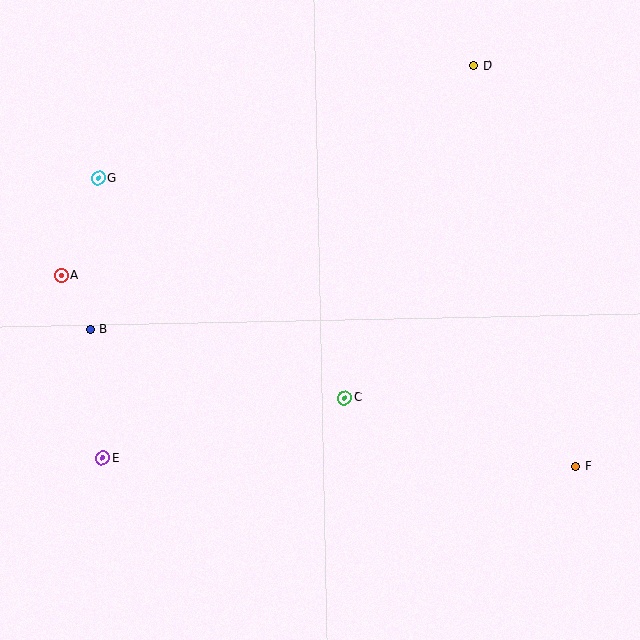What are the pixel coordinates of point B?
Point B is at (90, 329).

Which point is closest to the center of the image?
Point C at (344, 398) is closest to the center.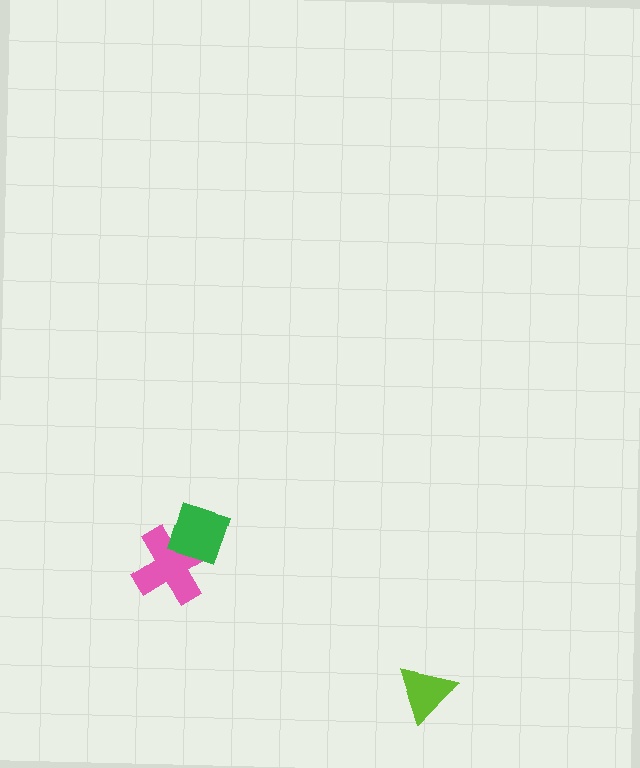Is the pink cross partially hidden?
Yes, it is partially covered by another shape.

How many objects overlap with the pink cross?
1 object overlaps with the pink cross.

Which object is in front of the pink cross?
The green diamond is in front of the pink cross.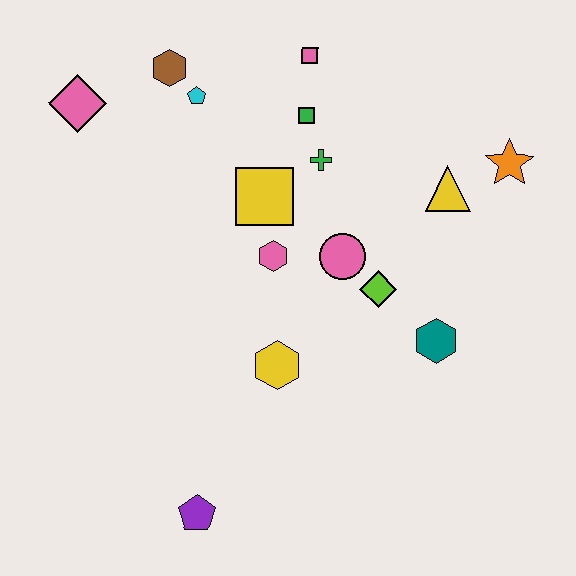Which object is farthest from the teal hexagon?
The pink diamond is farthest from the teal hexagon.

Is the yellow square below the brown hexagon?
Yes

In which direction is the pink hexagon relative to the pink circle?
The pink hexagon is to the left of the pink circle.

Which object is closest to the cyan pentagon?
The brown hexagon is closest to the cyan pentagon.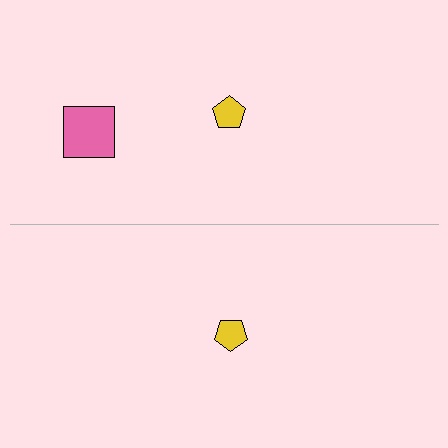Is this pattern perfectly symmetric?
No, the pattern is not perfectly symmetric. A pink square is missing from the bottom side.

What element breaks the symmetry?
A pink square is missing from the bottom side.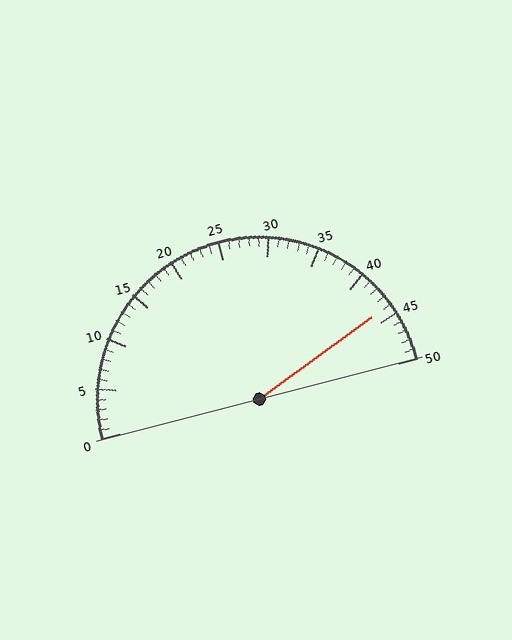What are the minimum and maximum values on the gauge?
The gauge ranges from 0 to 50.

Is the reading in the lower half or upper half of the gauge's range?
The reading is in the upper half of the range (0 to 50).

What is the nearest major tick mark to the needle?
The nearest major tick mark is 45.